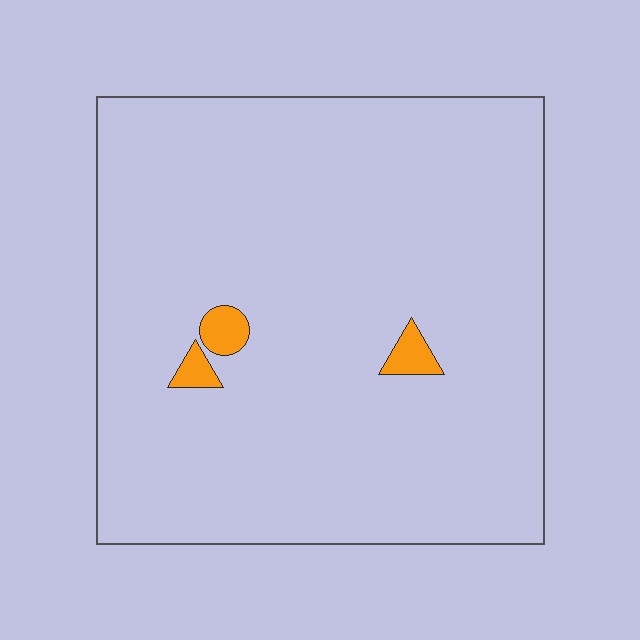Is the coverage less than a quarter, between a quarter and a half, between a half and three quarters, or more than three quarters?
Less than a quarter.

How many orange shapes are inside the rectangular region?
3.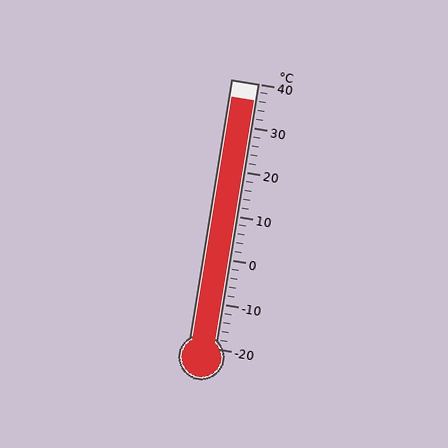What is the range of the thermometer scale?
The thermometer scale ranges from -20°C to 40°C.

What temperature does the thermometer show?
The thermometer shows approximately 36°C.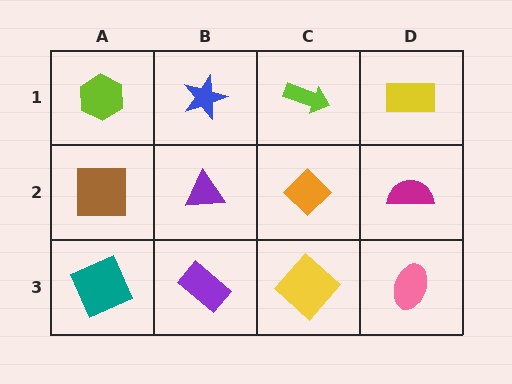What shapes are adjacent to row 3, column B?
A purple triangle (row 2, column B), a teal square (row 3, column A), a yellow diamond (row 3, column C).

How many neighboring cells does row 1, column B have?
3.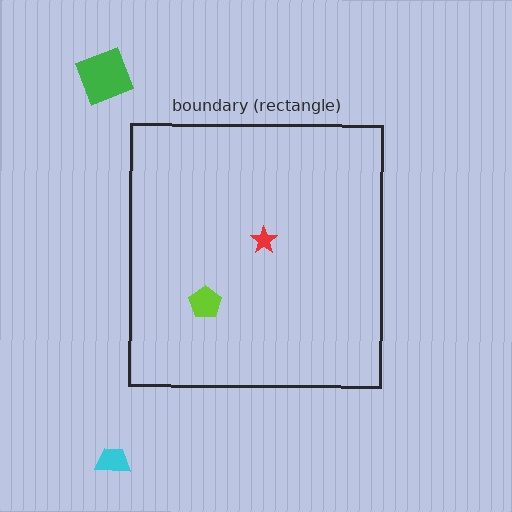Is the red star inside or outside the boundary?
Inside.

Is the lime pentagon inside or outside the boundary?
Inside.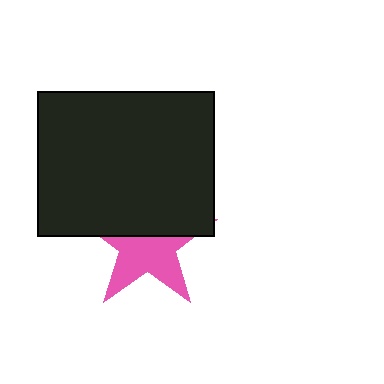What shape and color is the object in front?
The object in front is a black rectangle.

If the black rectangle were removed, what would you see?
You would see the complete pink star.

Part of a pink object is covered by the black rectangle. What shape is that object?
It is a star.